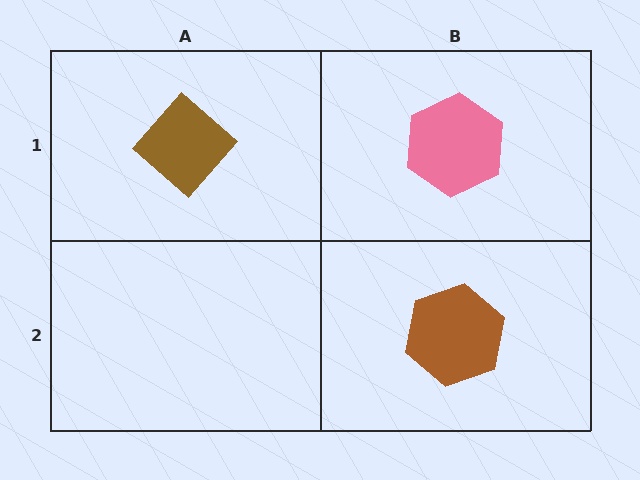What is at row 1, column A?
A brown diamond.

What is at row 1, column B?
A pink hexagon.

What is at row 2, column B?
A brown hexagon.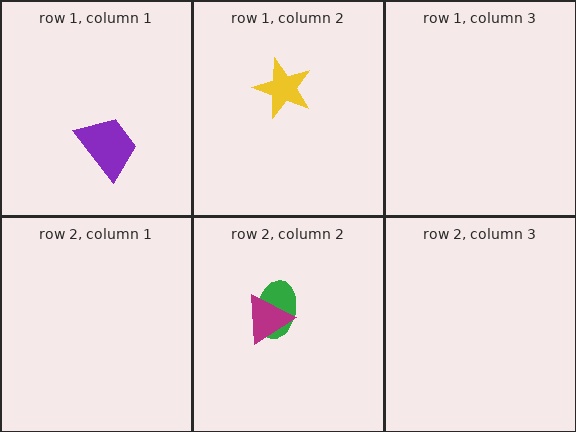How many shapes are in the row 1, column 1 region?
1.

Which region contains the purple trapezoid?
The row 1, column 1 region.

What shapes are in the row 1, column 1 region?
The purple trapezoid.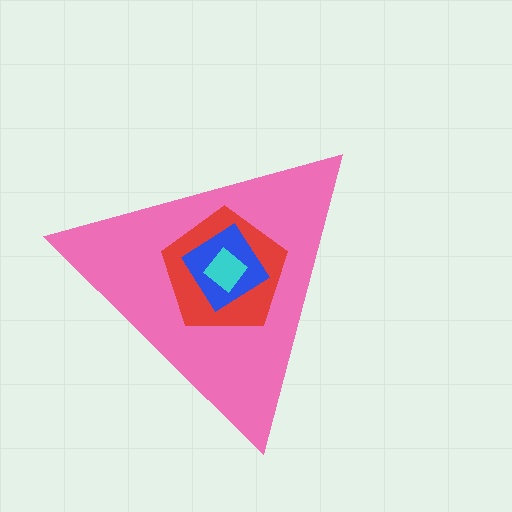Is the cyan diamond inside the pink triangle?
Yes.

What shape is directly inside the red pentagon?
The blue diamond.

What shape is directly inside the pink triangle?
The red pentagon.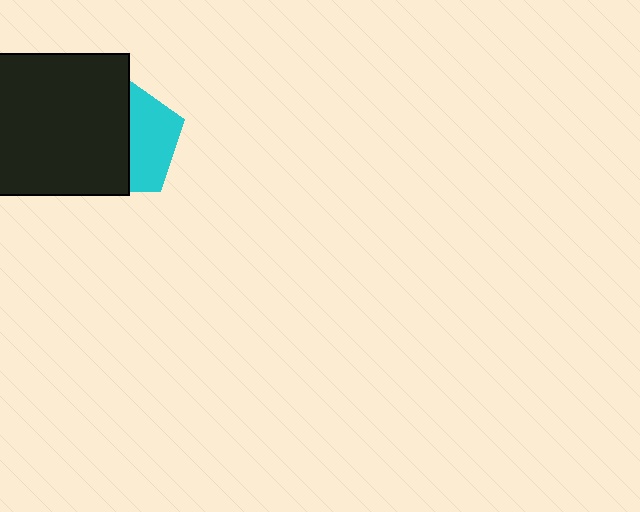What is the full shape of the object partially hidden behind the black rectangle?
The partially hidden object is a cyan pentagon.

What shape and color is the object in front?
The object in front is a black rectangle.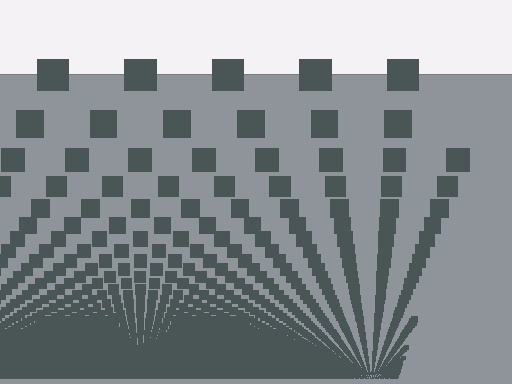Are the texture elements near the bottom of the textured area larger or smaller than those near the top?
Smaller. The gradient is inverted — elements near the bottom are smaller and denser.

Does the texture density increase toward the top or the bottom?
Density increases toward the bottom.